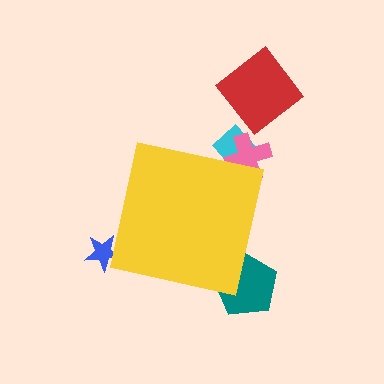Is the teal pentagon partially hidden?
Yes, the teal pentagon is partially hidden behind the yellow square.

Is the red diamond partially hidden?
No, the red diamond is fully visible.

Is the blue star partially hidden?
Yes, the blue star is partially hidden behind the yellow square.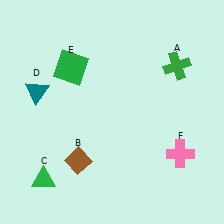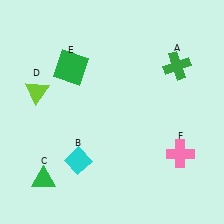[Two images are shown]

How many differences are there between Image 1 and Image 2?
There are 2 differences between the two images.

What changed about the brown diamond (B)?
In Image 1, B is brown. In Image 2, it changed to cyan.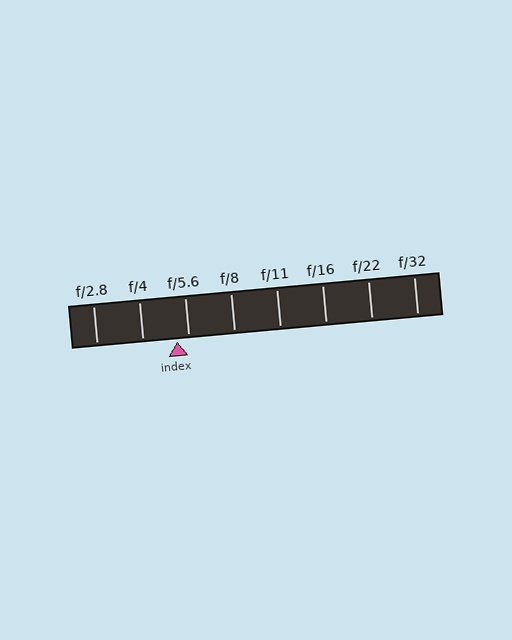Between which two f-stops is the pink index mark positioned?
The index mark is between f/4 and f/5.6.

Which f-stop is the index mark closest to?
The index mark is closest to f/5.6.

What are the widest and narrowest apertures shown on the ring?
The widest aperture shown is f/2.8 and the narrowest is f/32.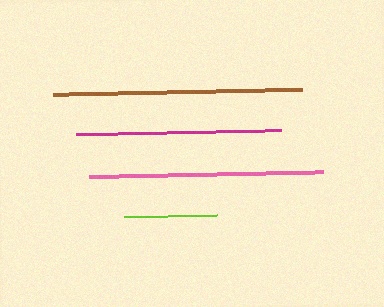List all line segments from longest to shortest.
From longest to shortest: brown, pink, magenta, lime.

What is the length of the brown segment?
The brown segment is approximately 249 pixels long.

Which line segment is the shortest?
The lime line is the shortest at approximately 93 pixels.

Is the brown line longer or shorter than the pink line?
The brown line is longer than the pink line.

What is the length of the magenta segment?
The magenta segment is approximately 205 pixels long.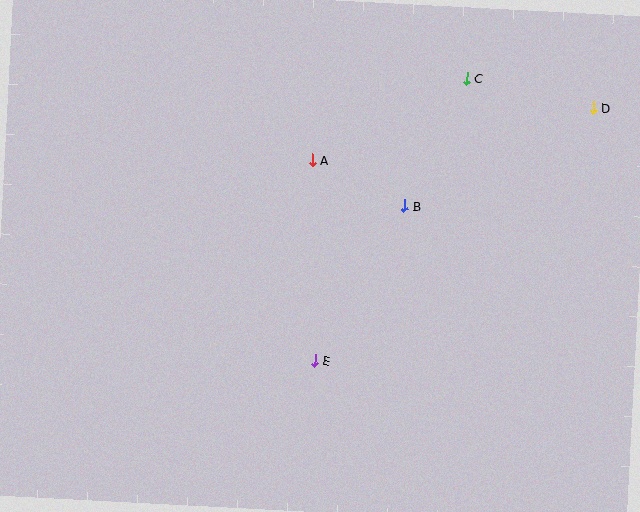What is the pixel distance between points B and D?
The distance between B and D is 212 pixels.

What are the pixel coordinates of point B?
Point B is at (405, 206).